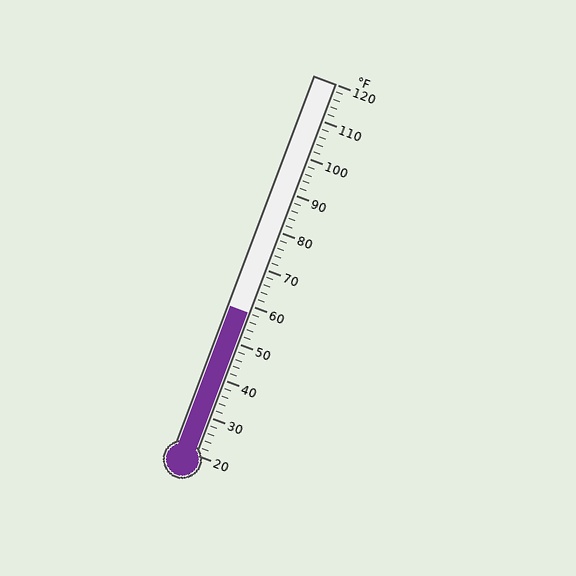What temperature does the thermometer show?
The thermometer shows approximately 58°F.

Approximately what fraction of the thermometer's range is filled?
The thermometer is filled to approximately 40% of its range.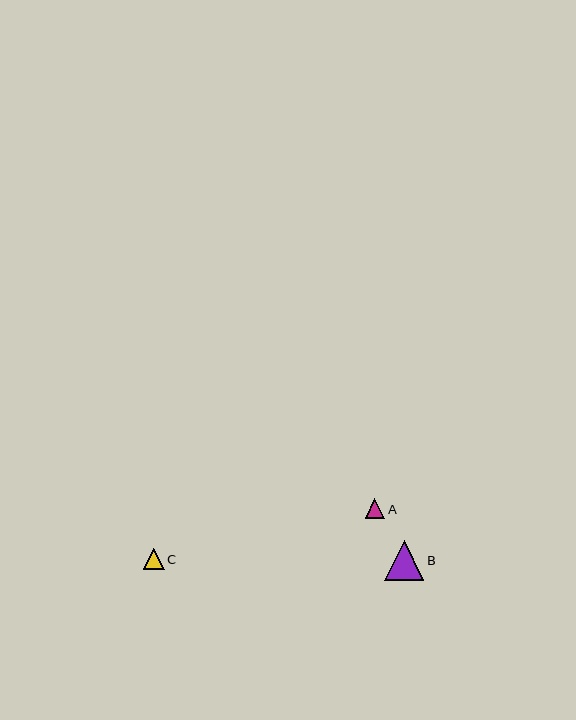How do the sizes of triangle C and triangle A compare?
Triangle C and triangle A are approximately the same size.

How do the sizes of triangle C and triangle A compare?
Triangle C and triangle A are approximately the same size.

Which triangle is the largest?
Triangle B is the largest with a size of approximately 39 pixels.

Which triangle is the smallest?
Triangle A is the smallest with a size of approximately 20 pixels.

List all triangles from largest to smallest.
From largest to smallest: B, C, A.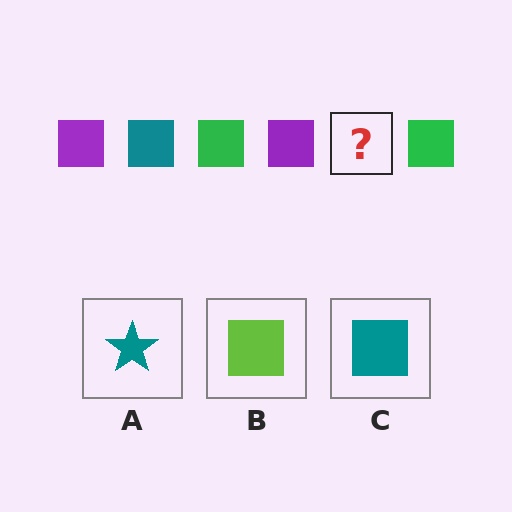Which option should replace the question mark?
Option C.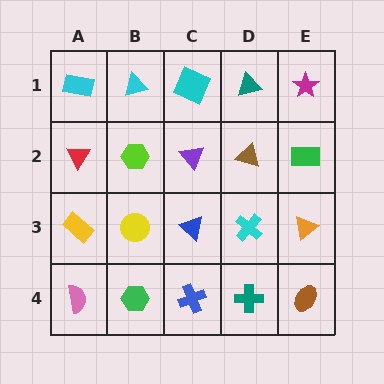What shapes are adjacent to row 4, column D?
A cyan cross (row 3, column D), a blue cross (row 4, column C), a brown ellipse (row 4, column E).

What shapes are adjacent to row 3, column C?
A purple triangle (row 2, column C), a blue cross (row 4, column C), a yellow circle (row 3, column B), a cyan cross (row 3, column D).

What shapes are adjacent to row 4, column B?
A yellow circle (row 3, column B), a pink semicircle (row 4, column A), a blue cross (row 4, column C).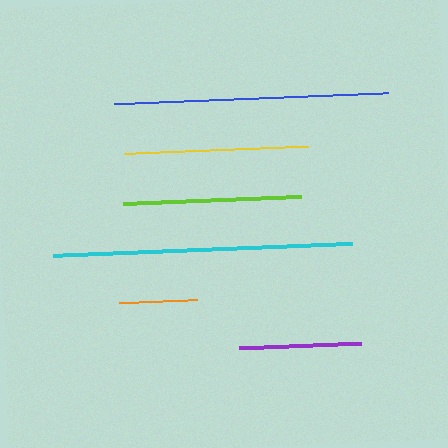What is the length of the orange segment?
The orange segment is approximately 78 pixels long.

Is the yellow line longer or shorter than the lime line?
The yellow line is longer than the lime line.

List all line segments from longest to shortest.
From longest to shortest: cyan, blue, yellow, lime, purple, orange.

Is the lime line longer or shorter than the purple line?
The lime line is longer than the purple line.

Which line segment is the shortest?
The orange line is the shortest at approximately 78 pixels.